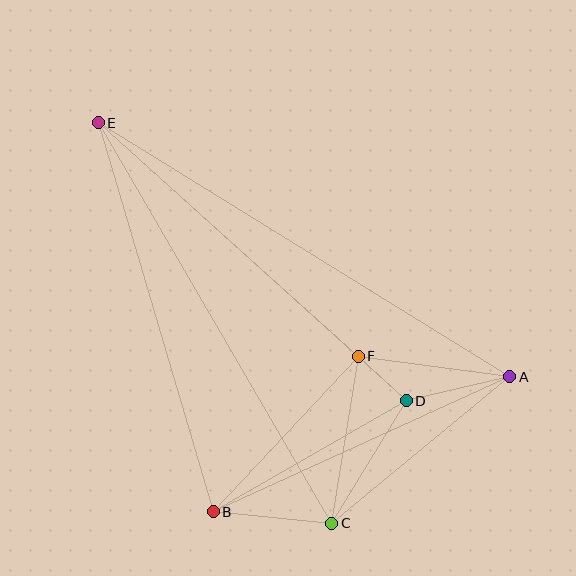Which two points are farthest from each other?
Points A and E are farthest from each other.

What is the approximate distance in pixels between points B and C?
The distance between B and C is approximately 119 pixels.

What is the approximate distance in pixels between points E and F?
The distance between E and F is approximately 349 pixels.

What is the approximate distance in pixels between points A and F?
The distance between A and F is approximately 153 pixels.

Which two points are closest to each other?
Points D and F are closest to each other.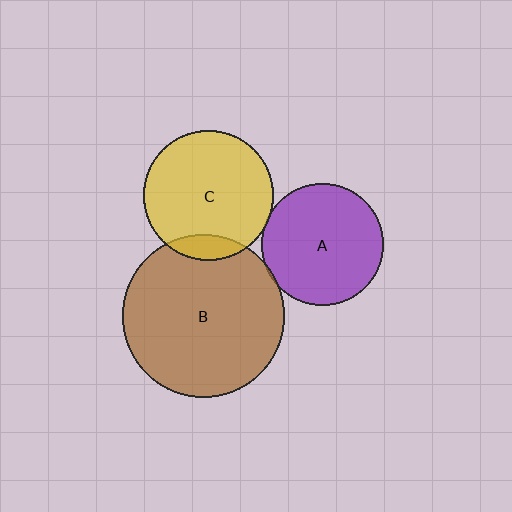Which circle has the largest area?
Circle B (brown).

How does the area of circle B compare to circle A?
Approximately 1.8 times.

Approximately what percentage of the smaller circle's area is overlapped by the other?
Approximately 10%.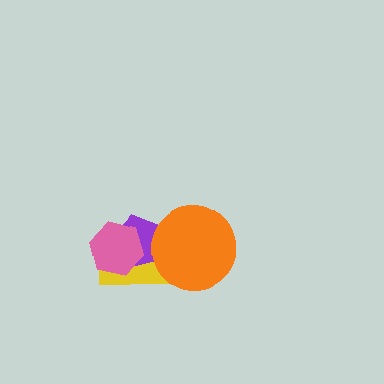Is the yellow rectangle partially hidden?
Yes, it is partially covered by another shape.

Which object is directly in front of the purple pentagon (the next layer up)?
The orange circle is directly in front of the purple pentagon.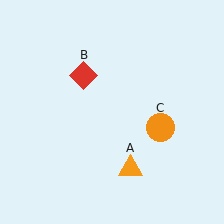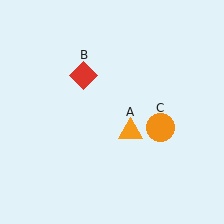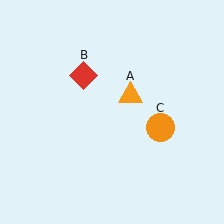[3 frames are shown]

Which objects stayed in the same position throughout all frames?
Red diamond (object B) and orange circle (object C) remained stationary.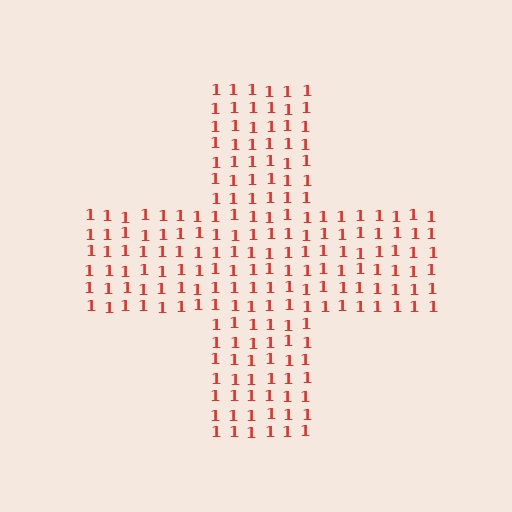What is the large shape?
The large shape is a cross.